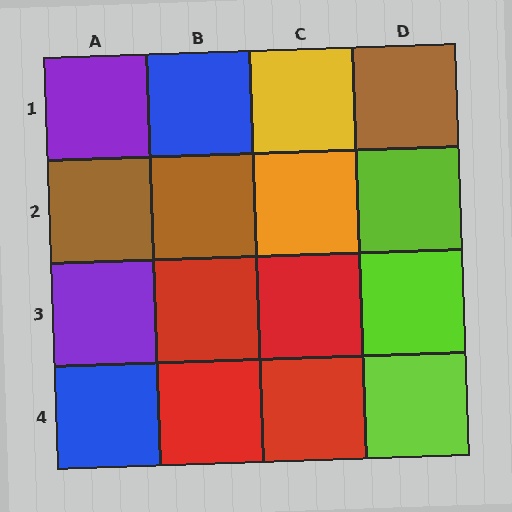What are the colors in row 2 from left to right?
Brown, brown, orange, lime.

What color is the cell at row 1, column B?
Blue.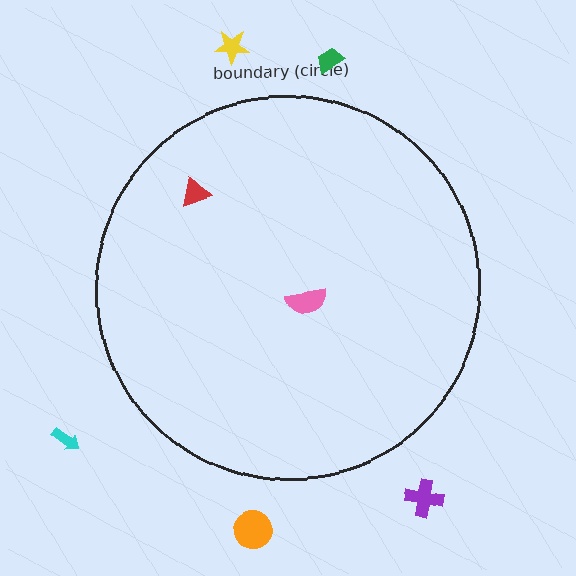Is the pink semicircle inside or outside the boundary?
Inside.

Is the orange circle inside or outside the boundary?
Outside.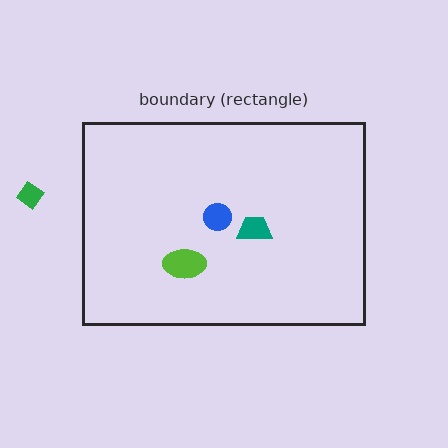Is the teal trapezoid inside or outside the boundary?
Inside.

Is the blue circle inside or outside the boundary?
Inside.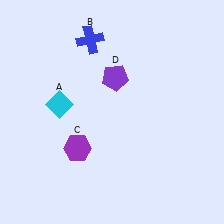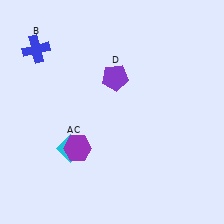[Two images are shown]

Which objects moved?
The objects that moved are: the cyan diamond (A), the blue cross (B).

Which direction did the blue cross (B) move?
The blue cross (B) moved left.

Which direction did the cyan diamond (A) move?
The cyan diamond (A) moved down.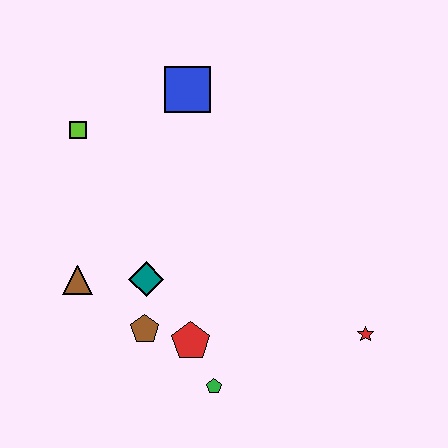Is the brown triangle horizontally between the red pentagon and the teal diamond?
No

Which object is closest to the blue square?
The lime square is closest to the blue square.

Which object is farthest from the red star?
The lime square is farthest from the red star.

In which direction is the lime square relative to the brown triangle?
The lime square is above the brown triangle.